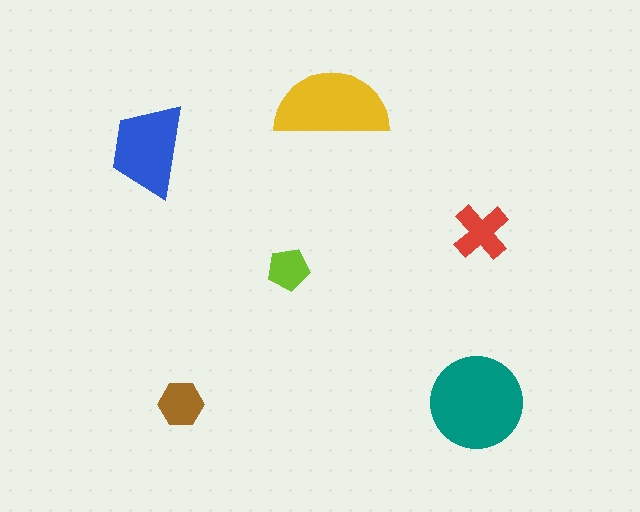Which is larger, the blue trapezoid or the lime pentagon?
The blue trapezoid.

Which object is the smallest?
The lime pentagon.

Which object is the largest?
The teal circle.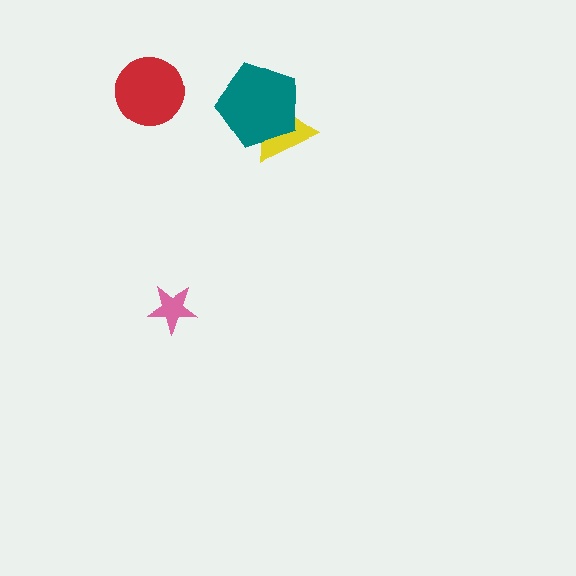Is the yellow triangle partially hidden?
Yes, it is partially covered by another shape.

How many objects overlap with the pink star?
0 objects overlap with the pink star.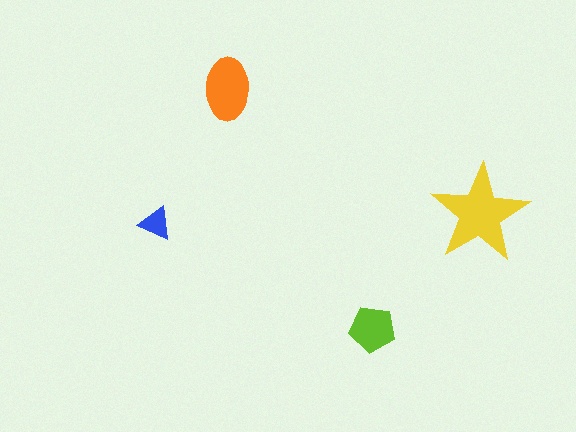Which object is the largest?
The yellow star.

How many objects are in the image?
There are 4 objects in the image.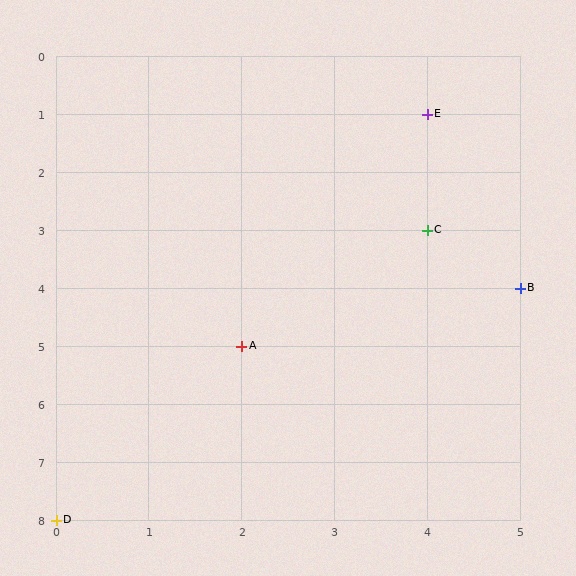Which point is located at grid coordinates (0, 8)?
Point D is at (0, 8).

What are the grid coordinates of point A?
Point A is at grid coordinates (2, 5).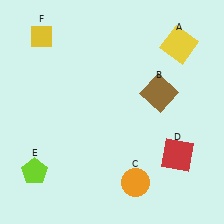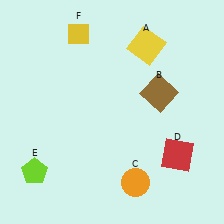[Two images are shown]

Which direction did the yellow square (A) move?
The yellow square (A) moved left.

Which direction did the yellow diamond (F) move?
The yellow diamond (F) moved right.